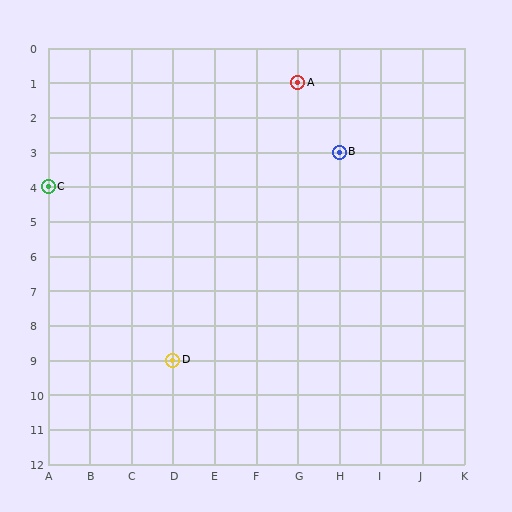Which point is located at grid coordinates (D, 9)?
Point D is at (D, 9).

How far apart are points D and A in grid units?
Points D and A are 3 columns and 8 rows apart (about 8.5 grid units diagonally).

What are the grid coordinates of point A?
Point A is at grid coordinates (G, 1).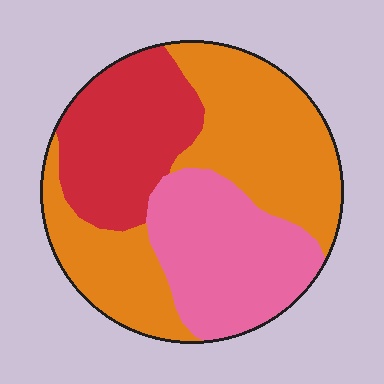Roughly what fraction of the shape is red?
Red covers about 25% of the shape.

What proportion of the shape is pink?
Pink takes up between a sixth and a third of the shape.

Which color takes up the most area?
Orange, at roughly 45%.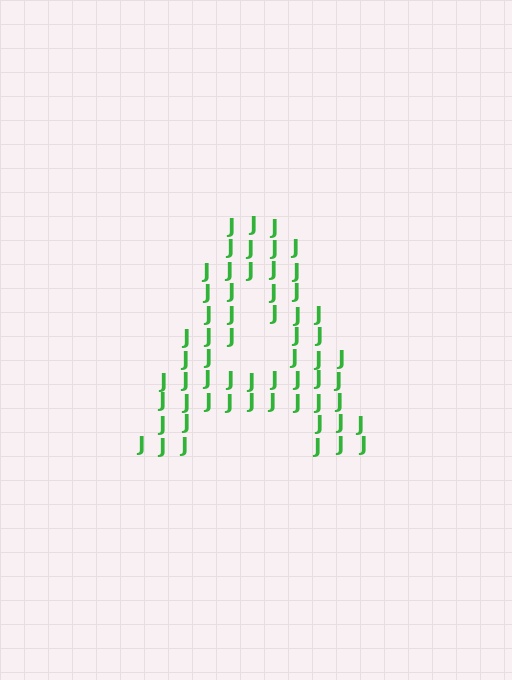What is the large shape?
The large shape is the letter A.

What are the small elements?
The small elements are letter J's.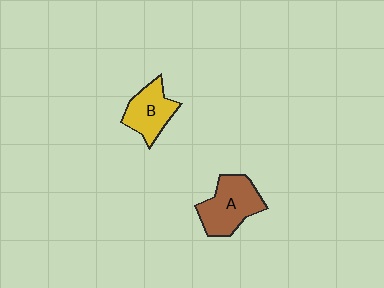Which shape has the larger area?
Shape A (brown).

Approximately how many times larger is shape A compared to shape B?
Approximately 1.3 times.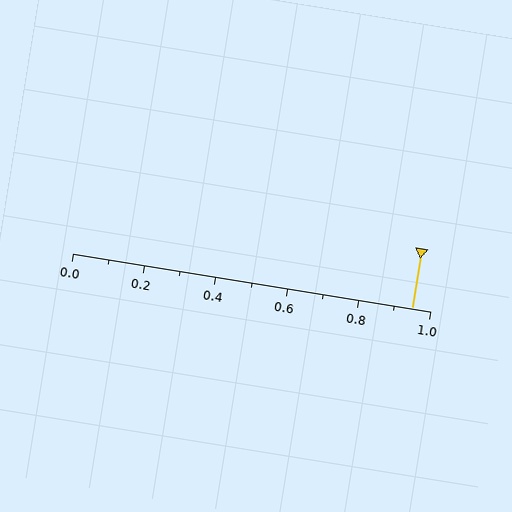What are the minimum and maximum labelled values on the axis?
The axis runs from 0.0 to 1.0.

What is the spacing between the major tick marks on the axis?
The major ticks are spaced 0.2 apart.